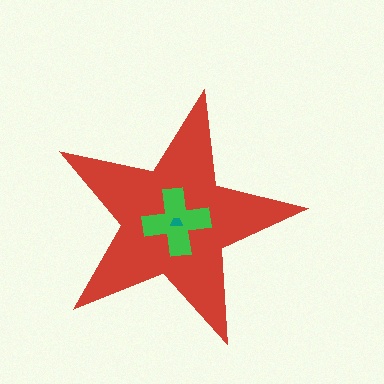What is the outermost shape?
The red star.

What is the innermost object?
The teal trapezoid.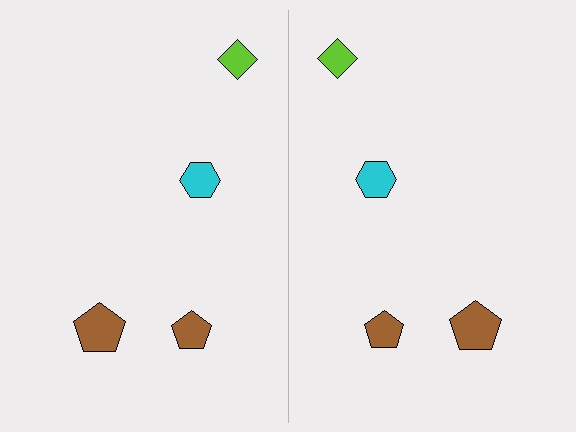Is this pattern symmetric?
Yes, this pattern has bilateral (reflection) symmetry.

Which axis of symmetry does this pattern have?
The pattern has a vertical axis of symmetry running through the center of the image.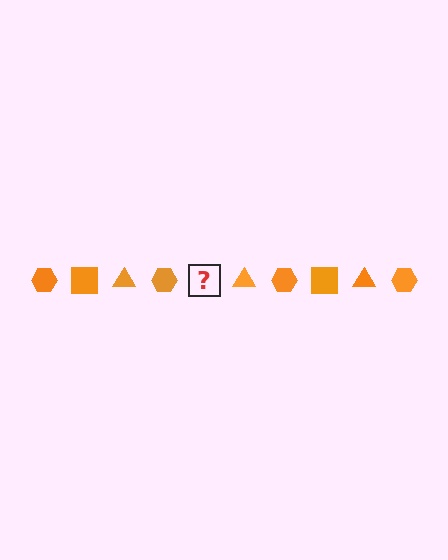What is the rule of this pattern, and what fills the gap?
The rule is that the pattern cycles through hexagon, square, triangle shapes in orange. The gap should be filled with an orange square.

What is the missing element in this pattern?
The missing element is an orange square.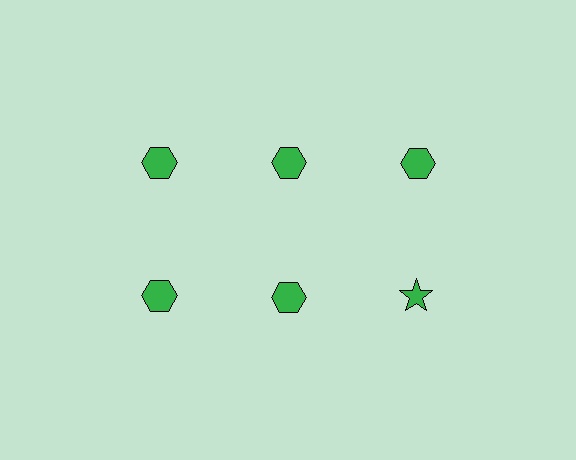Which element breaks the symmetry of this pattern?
The green star in the second row, center column breaks the symmetry. All other shapes are green hexagons.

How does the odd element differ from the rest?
It has a different shape: star instead of hexagon.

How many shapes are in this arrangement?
There are 6 shapes arranged in a grid pattern.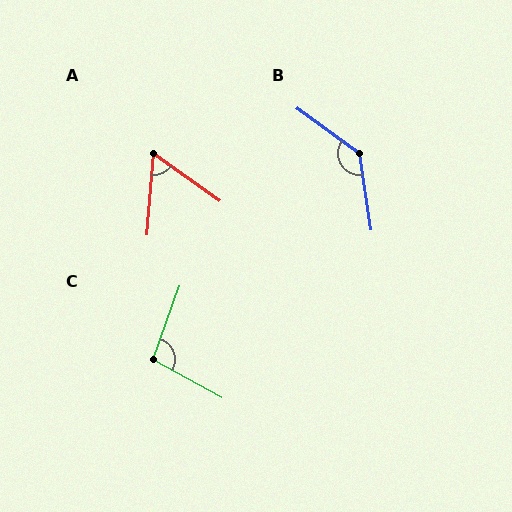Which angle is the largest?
B, at approximately 135 degrees.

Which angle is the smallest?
A, at approximately 59 degrees.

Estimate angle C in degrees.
Approximately 99 degrees.